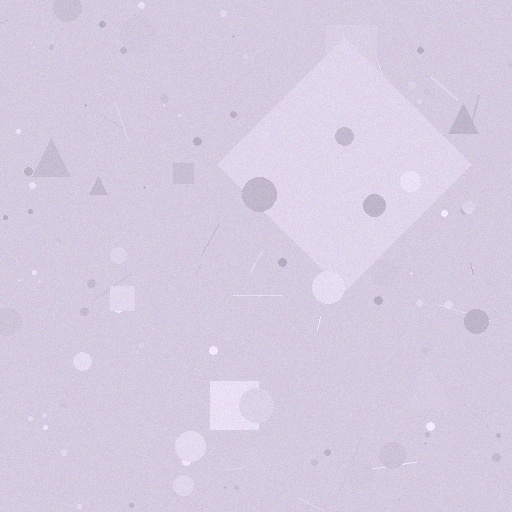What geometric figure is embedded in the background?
A diamond is embedded in the background.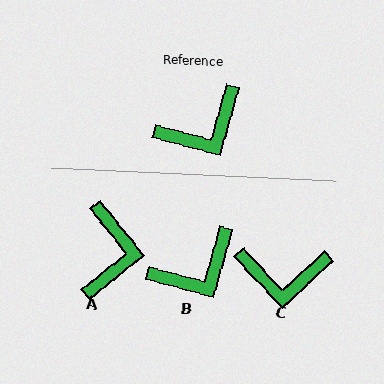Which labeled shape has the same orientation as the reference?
B.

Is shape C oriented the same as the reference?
No, it is off by about 32 degrees.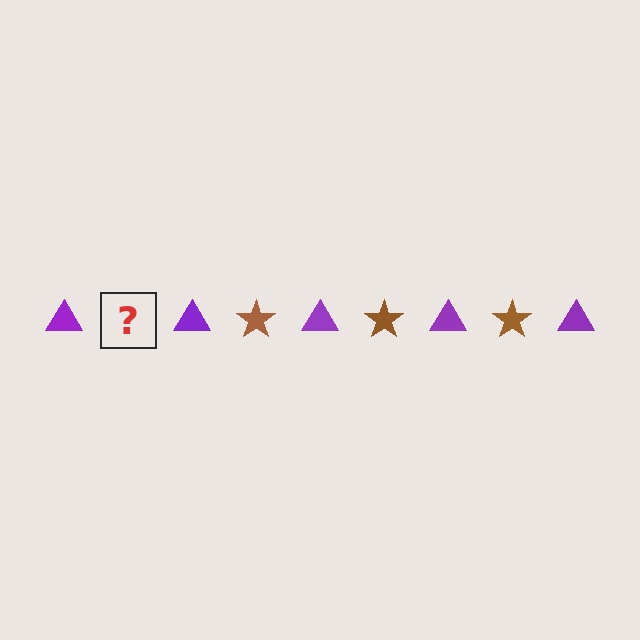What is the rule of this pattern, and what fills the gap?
The rule is that the pattern alternates between purple triangle and brown star. The gap should be filled with a brown star.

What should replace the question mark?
The question mark should be replaced with a brown star.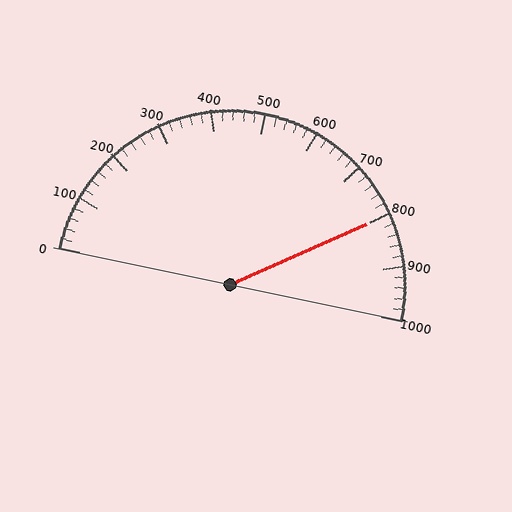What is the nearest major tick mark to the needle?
The nearest major tick mark is 800.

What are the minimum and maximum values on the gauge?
The gauge ranges from 0 to 1000.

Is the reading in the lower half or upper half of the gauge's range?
The reading is in the upper half of the range (0 to 1000).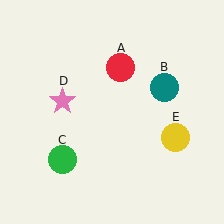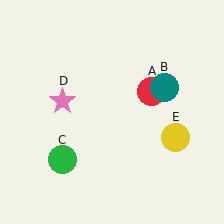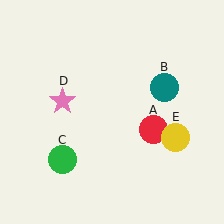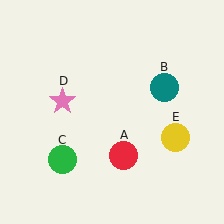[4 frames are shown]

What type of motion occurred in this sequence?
The red circle (object A) rotated clockwise around the center of the scene.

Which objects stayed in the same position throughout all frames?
Teal circle (object B) and green circle (object C) and pink star (object D) and yellow circle (object E) remained stationary.